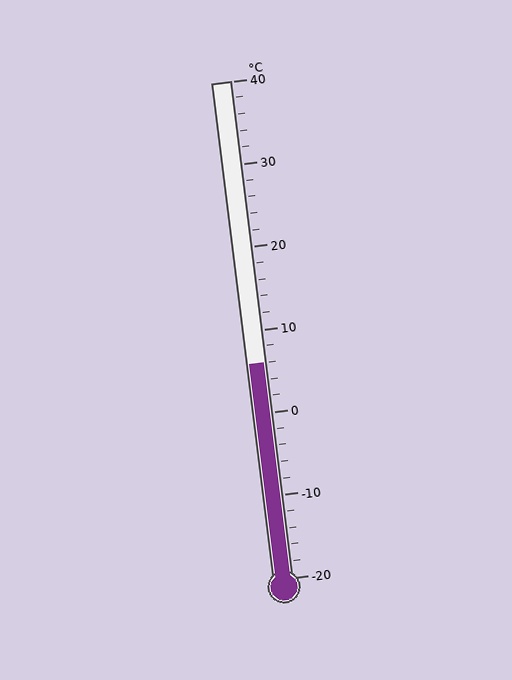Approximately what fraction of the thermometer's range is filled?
The thermometer is filled to approximately 45% of its range.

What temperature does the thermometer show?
The thermometer shows approximately 6°C.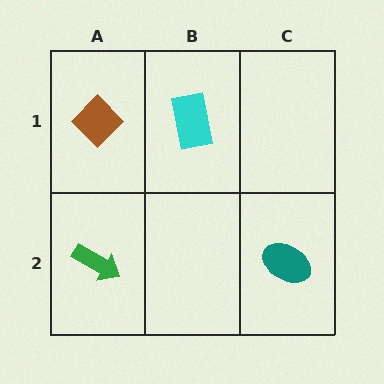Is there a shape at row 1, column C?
No, that cell is empty.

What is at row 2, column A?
A green arrow.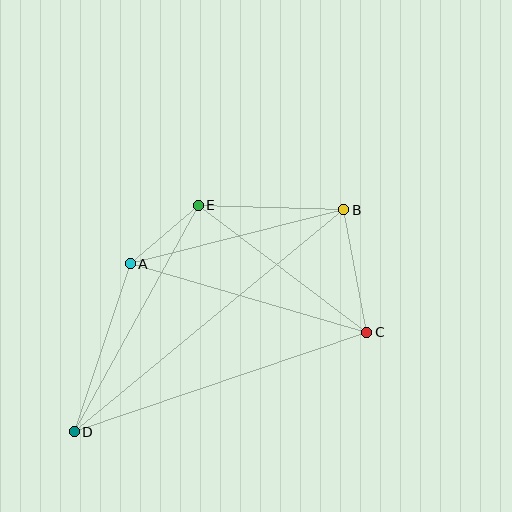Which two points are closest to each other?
Points A and E are closest to each other.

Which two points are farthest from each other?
Points B and D are farthest from each other.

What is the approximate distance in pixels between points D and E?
The distance between D and E is approximately 258 pixels.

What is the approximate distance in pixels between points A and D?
The distance between A and D is approximately 177 pixels.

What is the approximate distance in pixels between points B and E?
The distance between B and E is approximately 146 pixels.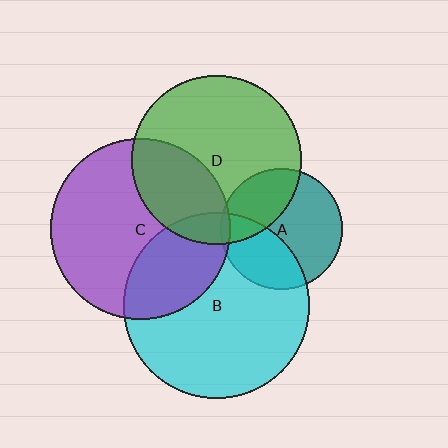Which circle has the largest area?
Circle B (cyan).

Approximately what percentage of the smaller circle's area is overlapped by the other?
Approximately 30%.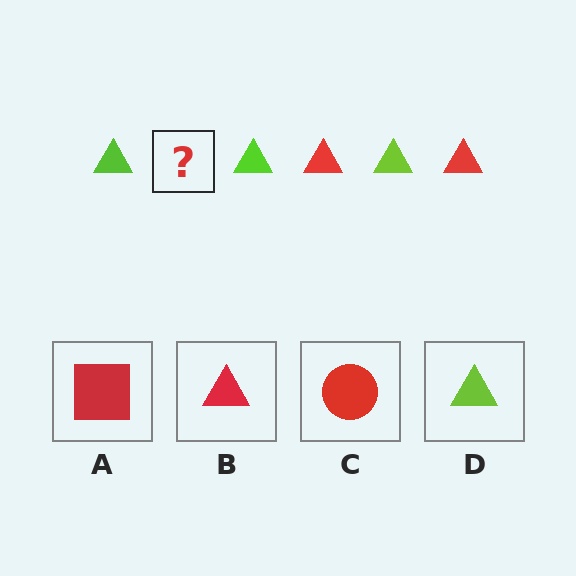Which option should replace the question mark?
Option B.